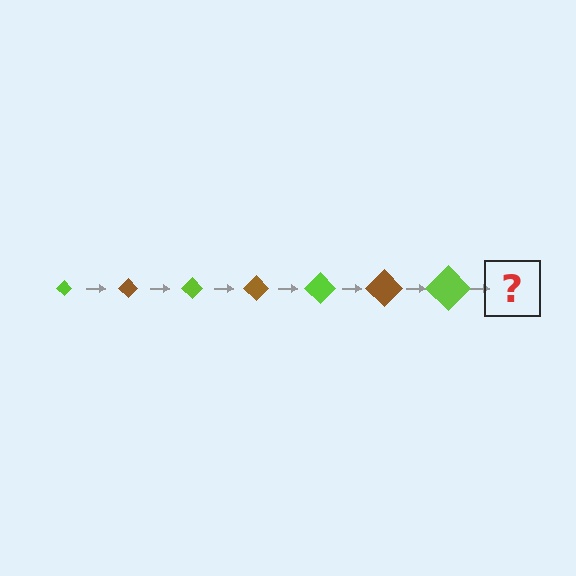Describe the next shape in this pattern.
It should be a brown diamond, larger than the previous one.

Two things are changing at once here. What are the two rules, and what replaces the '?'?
The two rules are that the diamond grows larger each step and the color cycles through lime and brown. The '?' should be a brown diamond, larger than the previous one.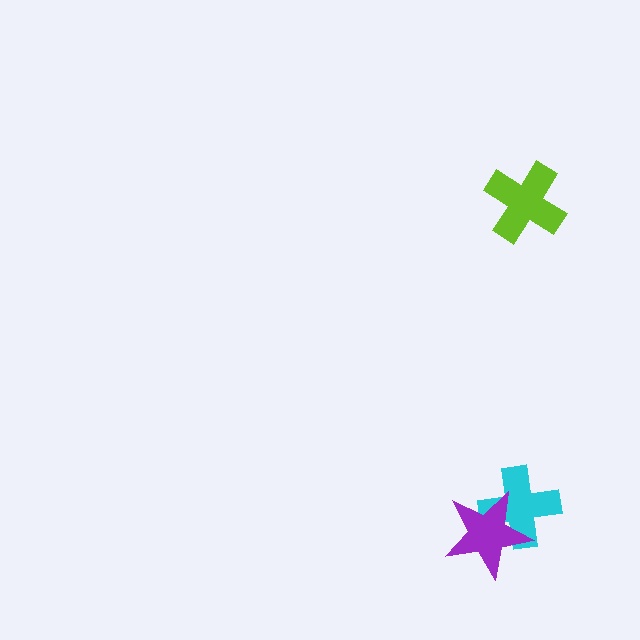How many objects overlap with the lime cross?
0 objects overlap with the lime cross.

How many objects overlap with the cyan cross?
1 object overlaps with the cyan cross.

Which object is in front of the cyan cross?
The purple star is in front of the cyan cross.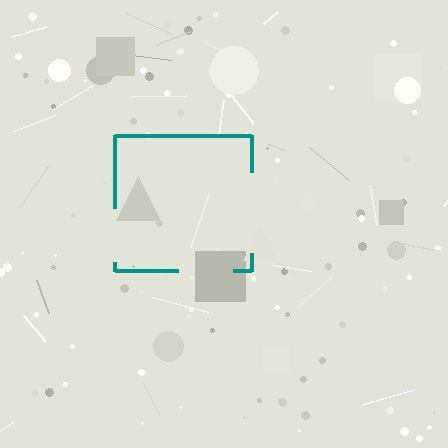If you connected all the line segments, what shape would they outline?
They would outline a square.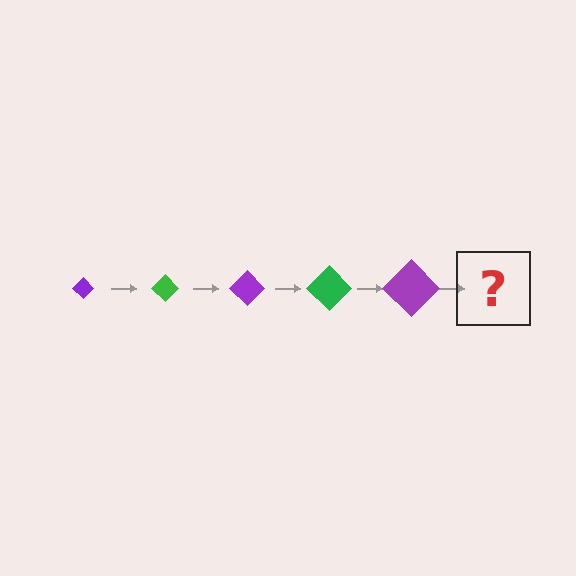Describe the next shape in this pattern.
It should be a green diamond, larger than the previous one.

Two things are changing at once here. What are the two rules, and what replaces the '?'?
The two rules are that the diamond grows larger each step and the color cycles through purple and green. The '?' should be a green diamond, larger than the previous one.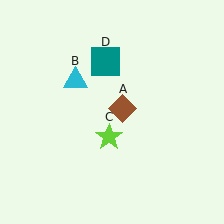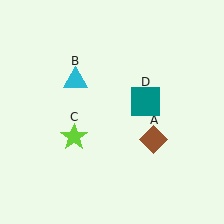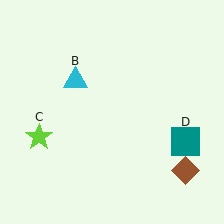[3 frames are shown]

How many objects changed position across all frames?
3 objects changed position: brown diamond (object A), lime star (object C), teal square (object D).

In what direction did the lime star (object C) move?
The lime star (object C) moved left.